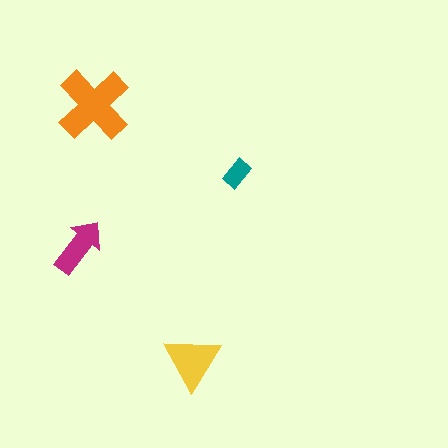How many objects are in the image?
There are 4 objects in the image.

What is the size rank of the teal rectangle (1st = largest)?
4th.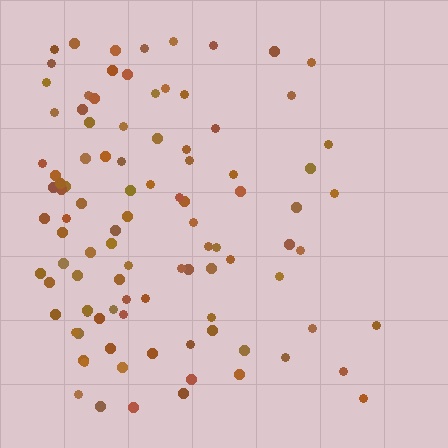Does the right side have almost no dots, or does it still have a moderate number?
Still a moderate number, just noticeably fewer than the left.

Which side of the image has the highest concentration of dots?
The left.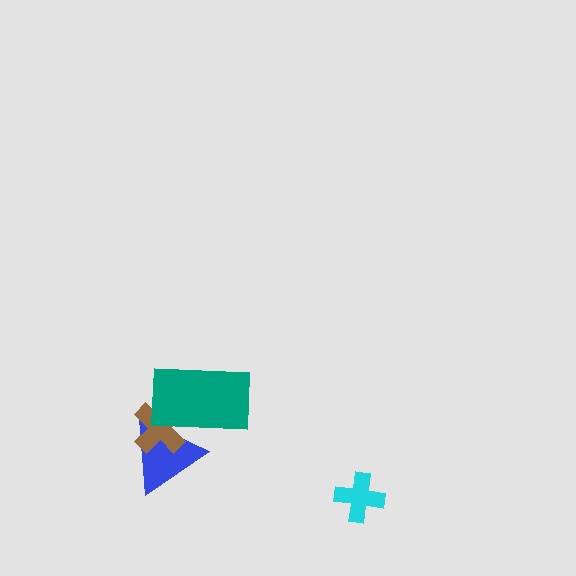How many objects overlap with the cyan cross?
0 objects overlap with the cyan cross.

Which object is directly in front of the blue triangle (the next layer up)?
The brown cross is directly in front of the blue triangle.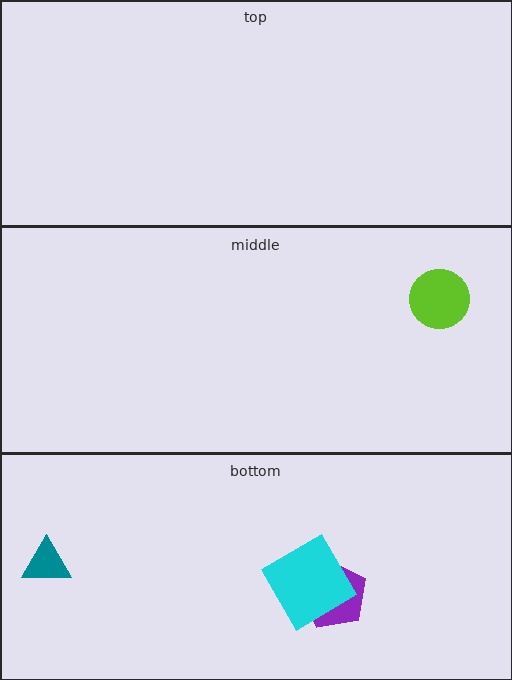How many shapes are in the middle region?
1.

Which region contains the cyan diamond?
The bottom region.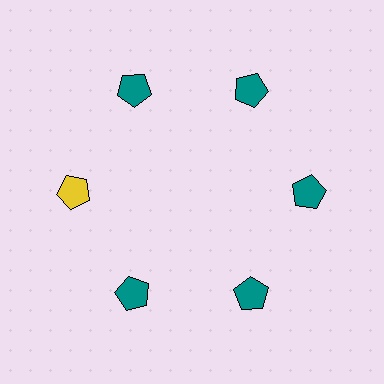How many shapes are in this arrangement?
There are 6 shapes arranged in a ring pattern.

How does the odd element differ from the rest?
It has a different color: yellow instead of teal.